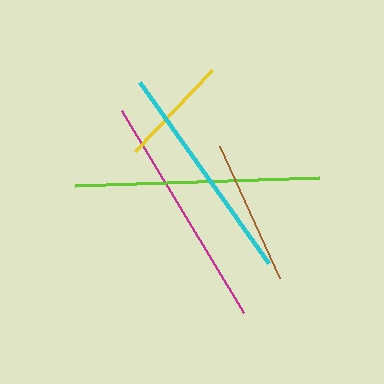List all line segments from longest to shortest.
From longest to shortest: lime, magenta, cyan, brown, yellow.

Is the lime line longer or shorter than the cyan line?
The lime line is longer than the cyan line.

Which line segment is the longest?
The lime line is the longest at approximately 244 pixels.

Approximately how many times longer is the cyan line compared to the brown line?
The cyan line is approximately 1.5 times the length of the brown line.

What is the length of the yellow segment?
The yellow segment is approximately 112 pixels long.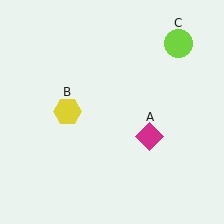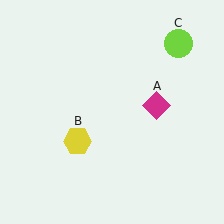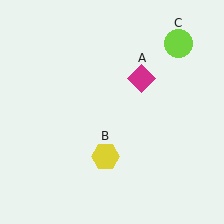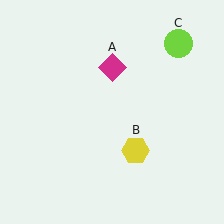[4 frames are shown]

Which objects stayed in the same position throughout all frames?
Lime circle (object C) remained stationary.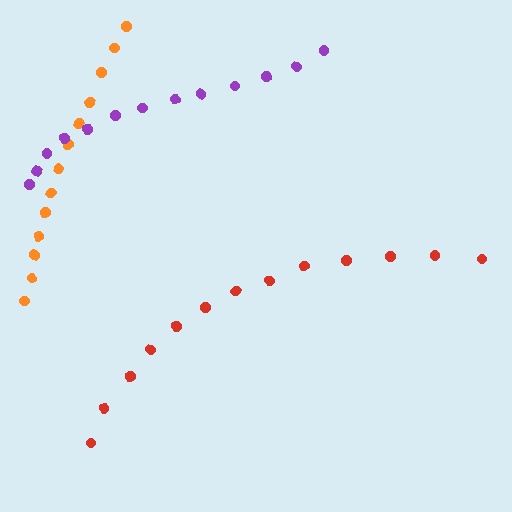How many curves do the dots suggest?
There are 3 distinct paths.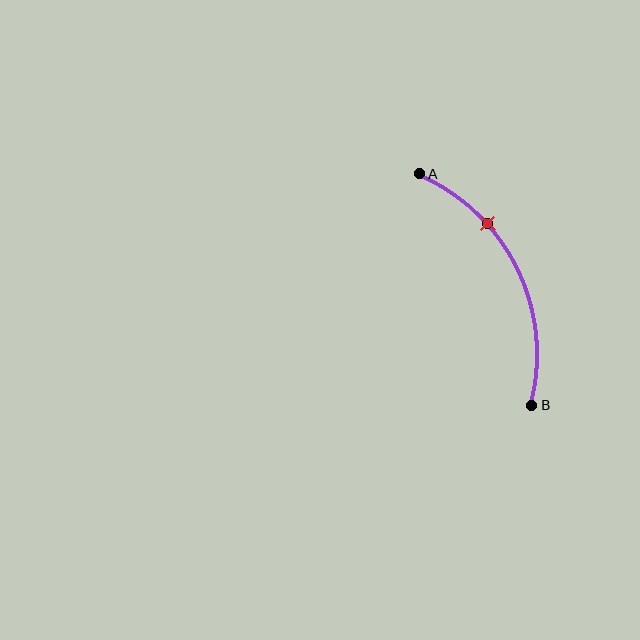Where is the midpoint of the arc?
The arc midpoint is the point on the curve farthest from the straight line joining A and B. It sits to the right of that line.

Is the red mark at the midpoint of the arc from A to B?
No. The red mark lies on the arc but is closer to endpoint A. The arc midpoint would be at the point on the curve equidistant along the arc from both A and B.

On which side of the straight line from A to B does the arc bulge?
The arc bulges to the right of the straight line connecting A and B.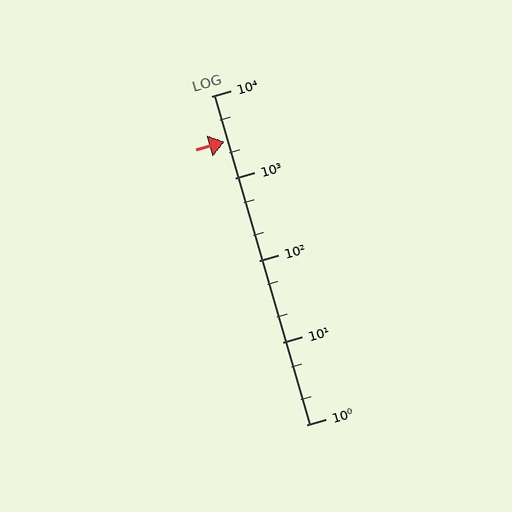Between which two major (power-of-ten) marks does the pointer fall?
The pointer is between 1000 and 10000.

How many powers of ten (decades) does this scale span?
The scale spans 4 decades, from 1 to 10000.